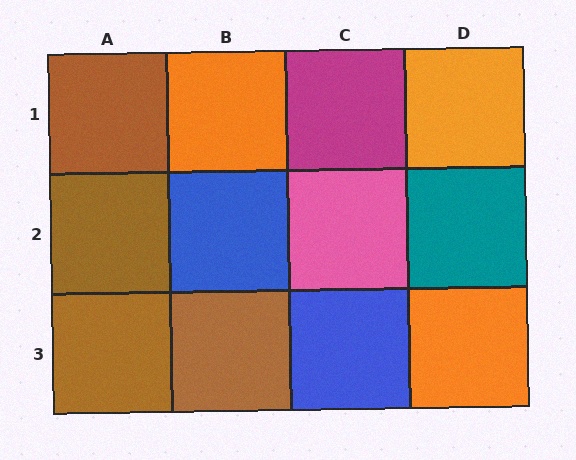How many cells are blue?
2 cells are blue.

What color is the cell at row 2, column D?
Teal.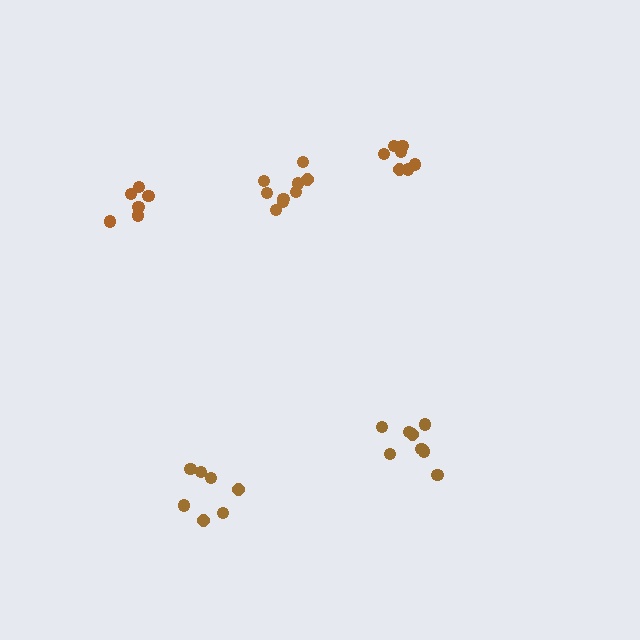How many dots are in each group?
Group 1: 7 dots, Group 2: 6 dots, Group 3: 9 dots, Group 4: 7 dots, Group 5: 8 dots (37 total).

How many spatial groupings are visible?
There are 5 spatial groupings.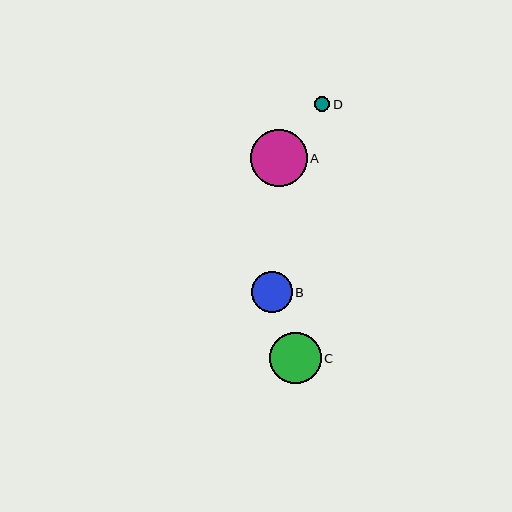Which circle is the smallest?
Circle D is the smallest with a size of approximately 15 pixels.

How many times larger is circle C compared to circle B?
Circle C is approximately 1.3 times the size of circle B.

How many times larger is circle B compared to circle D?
Circle B is approximately 2.7 times the size of circle D.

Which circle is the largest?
Circle A is the largest with a size of approximately 57 pixels.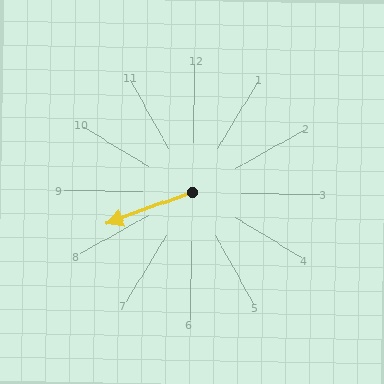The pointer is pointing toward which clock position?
Roughly 8 o'clock.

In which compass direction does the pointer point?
West.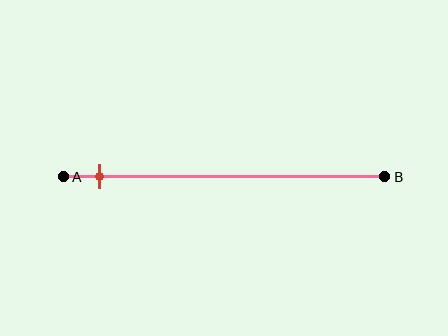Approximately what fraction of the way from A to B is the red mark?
The red mark is approximately 10% of the way from A to B.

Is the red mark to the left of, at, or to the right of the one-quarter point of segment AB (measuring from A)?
The red mark is to the left of the one-quarter point of segment AB.